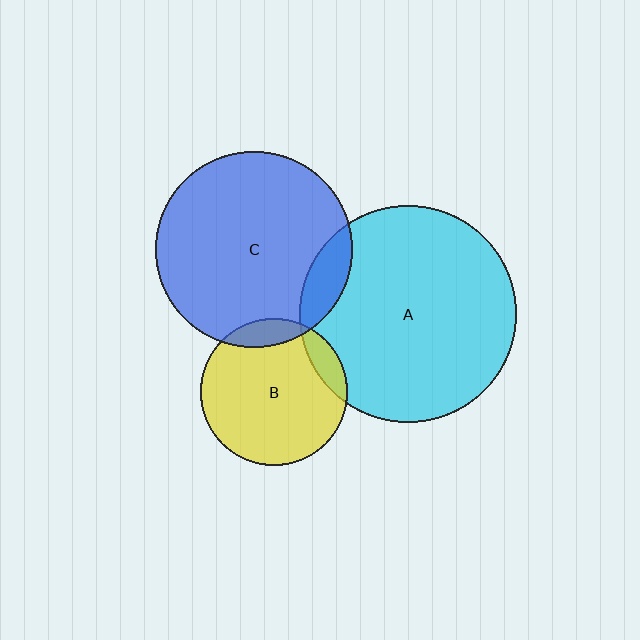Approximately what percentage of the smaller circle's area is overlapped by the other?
Approximately 10%.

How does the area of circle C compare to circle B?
Approximately 1.8 times.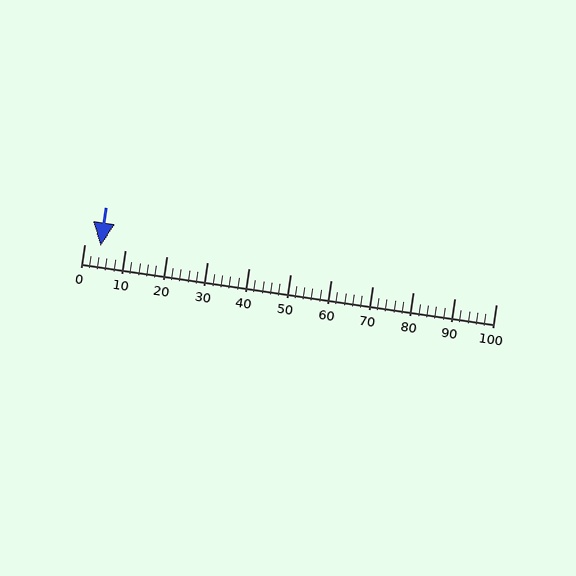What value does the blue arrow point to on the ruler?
The blue arrow points to approximately 4.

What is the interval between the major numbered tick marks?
The major tick marks are spaced 10 units apart.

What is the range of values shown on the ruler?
The ruler shows values from 0 to 100.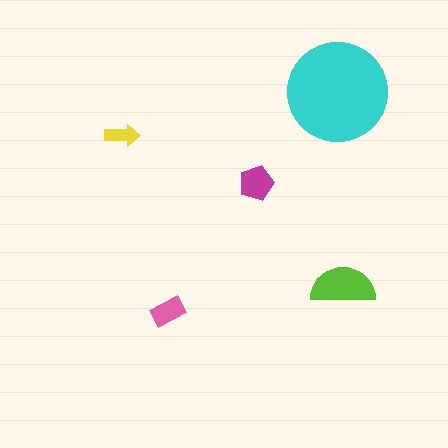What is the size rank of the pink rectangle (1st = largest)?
4th.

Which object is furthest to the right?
The lime semicircle is rightmost.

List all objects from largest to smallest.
The cyan circle, the lime semicircle, the magenta pentagon, the pink rectangle, the yellow arrow.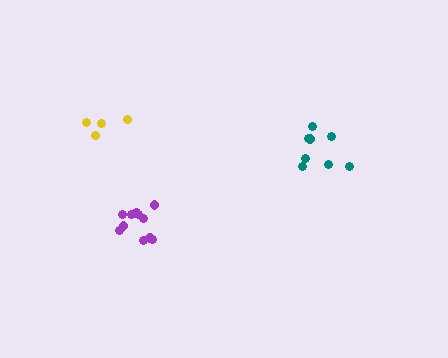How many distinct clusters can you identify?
There are 3 distinct clusters.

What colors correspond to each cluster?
The clusters are colored: teal, purple, yellow.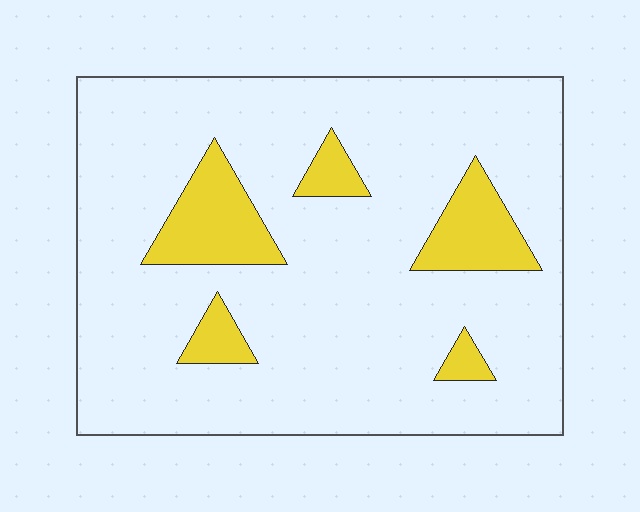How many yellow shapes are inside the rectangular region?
5.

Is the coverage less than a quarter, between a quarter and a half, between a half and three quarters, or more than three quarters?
Less than a quarter.